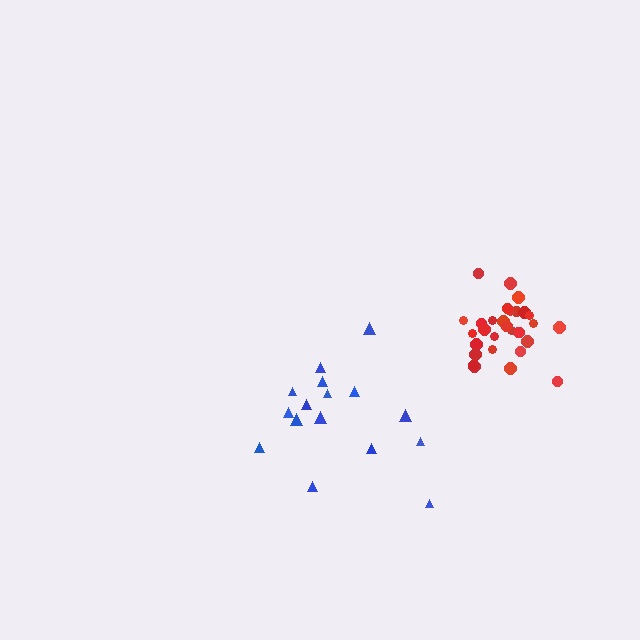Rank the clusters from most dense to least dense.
red, blue.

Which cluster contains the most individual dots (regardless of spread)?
Red (31).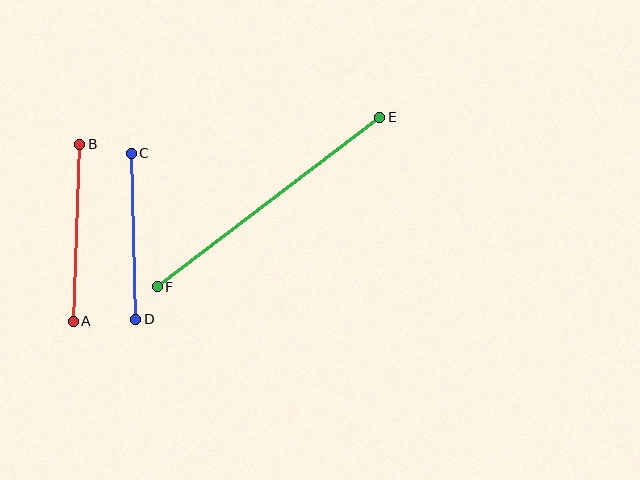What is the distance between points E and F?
The distance is approximately 280 pixels.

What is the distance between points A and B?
The distance is approximately 177 pixels.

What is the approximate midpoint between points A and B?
The midpoint is at approximately (77, 233) pixels.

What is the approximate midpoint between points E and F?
The midpoint is at approximately (268, 202) pixels.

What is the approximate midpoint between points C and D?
The midpoint is at approximately (133, 236) pixels.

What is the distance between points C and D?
The distance is approximately 166 pixels.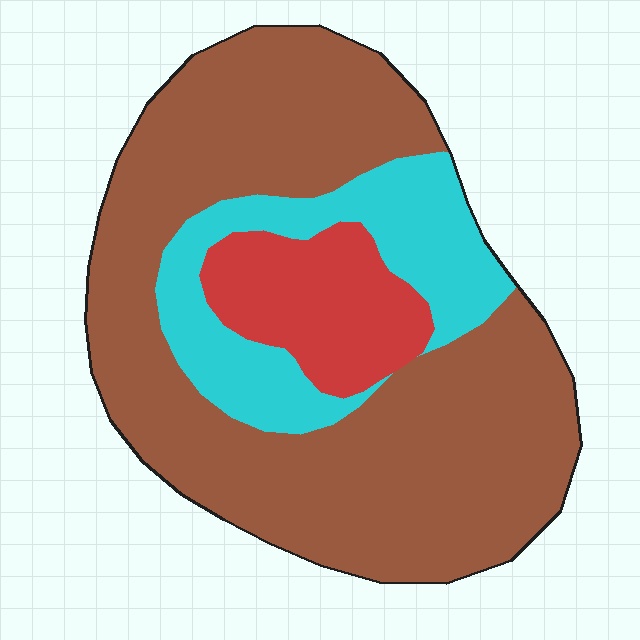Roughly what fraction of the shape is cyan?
Cyan takes up between a sixth and a third of the shape.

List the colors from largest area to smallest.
From largest to smallest: brown, cyan, red.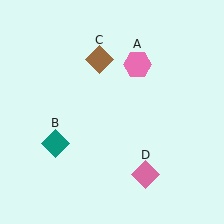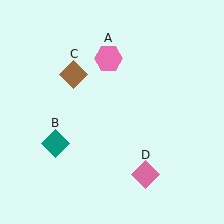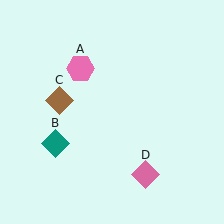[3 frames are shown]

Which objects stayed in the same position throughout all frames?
Teal diamond (object B) and pink diamond (object D) remained stationary.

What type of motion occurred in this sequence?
The pink hexagon (object A), brown diamond (object C) rotated counterclockwise around the center of the scene.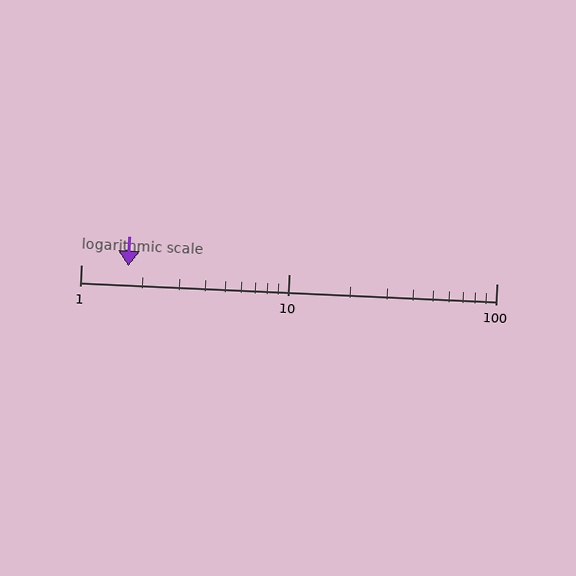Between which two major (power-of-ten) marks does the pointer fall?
The pointer is between 1 and 10.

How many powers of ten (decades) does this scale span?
The scale spans 2 decades, from 1 to 100.